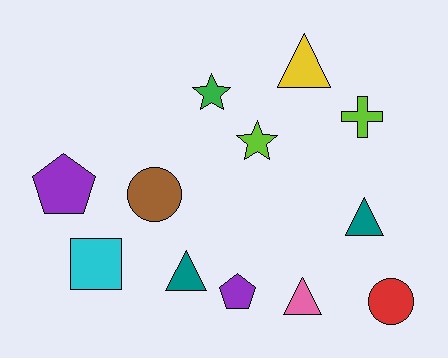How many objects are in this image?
There are 12 objects.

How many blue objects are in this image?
There are no blue objects.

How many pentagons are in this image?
There are 2 pentagons.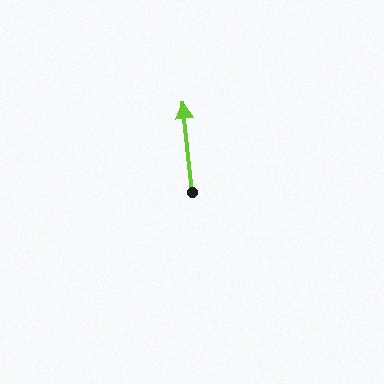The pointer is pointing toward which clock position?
Roughly 12 o'clock.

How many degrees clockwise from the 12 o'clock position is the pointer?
Approximately 354 degrees.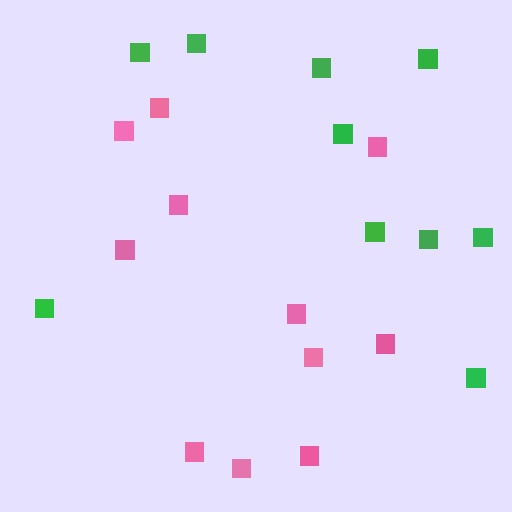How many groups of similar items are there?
There are 2 groups: one group of pink squares (11) and one group of green squares (10).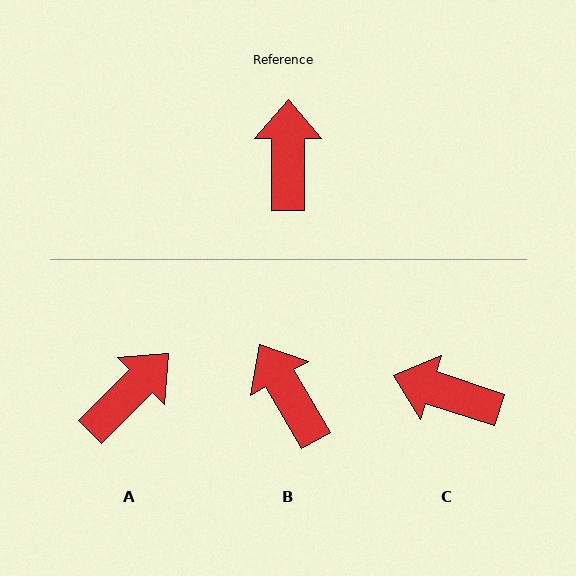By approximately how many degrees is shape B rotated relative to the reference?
Approximately 31 degrees counter-clockwise.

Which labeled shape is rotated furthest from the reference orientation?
C, about 72 degrees away.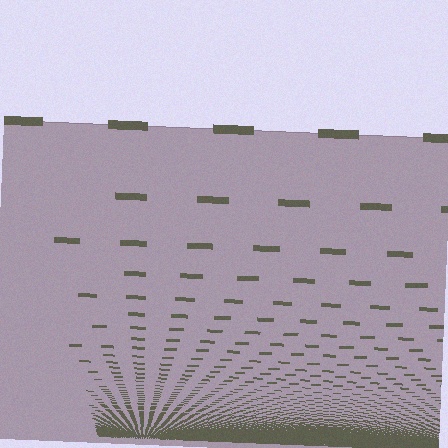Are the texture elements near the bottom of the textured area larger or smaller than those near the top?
Smaller. The gradient is inverted — elements near the bottom are smaller and denser.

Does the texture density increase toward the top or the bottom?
Density increases toward the bottom.